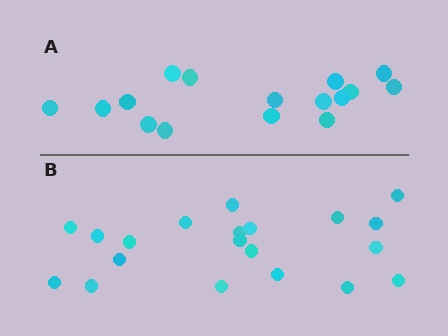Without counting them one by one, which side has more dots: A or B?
Region B (the bottom region) has more dots.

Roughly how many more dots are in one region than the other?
Region B has about 4 more dots than region A.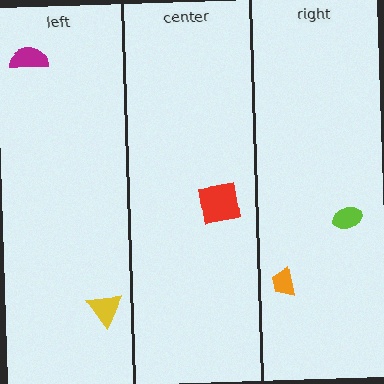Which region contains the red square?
The center region.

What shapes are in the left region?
The magenta semicircle, the yellow triangle.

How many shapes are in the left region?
2.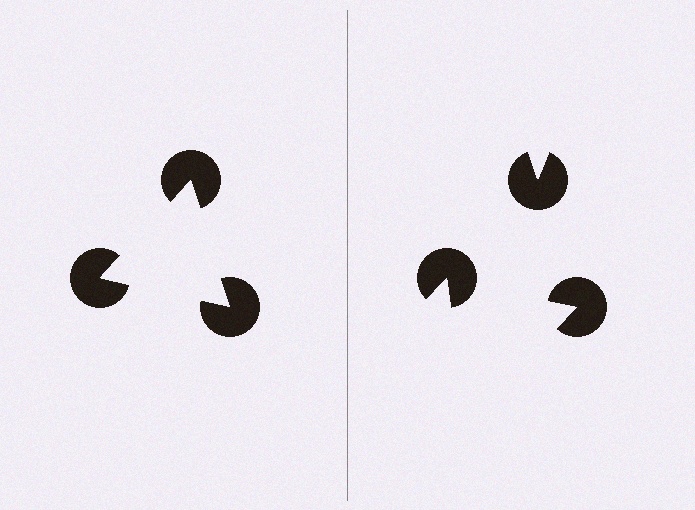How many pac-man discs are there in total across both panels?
6 — 3 on each side.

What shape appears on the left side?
An illusory triangle.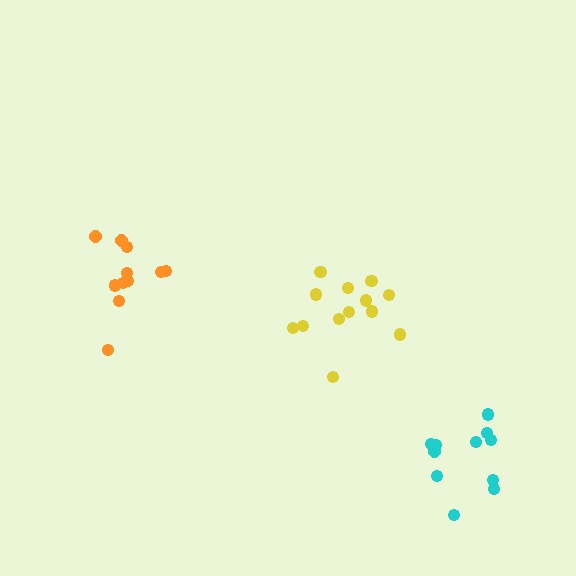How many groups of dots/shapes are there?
There are 3 groups.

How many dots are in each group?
Group 1: 11 dots, Group 2: 11 dots, Group 3: 13 dots (35 total).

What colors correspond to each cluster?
The clusters are colored: cyan, orange, yellow.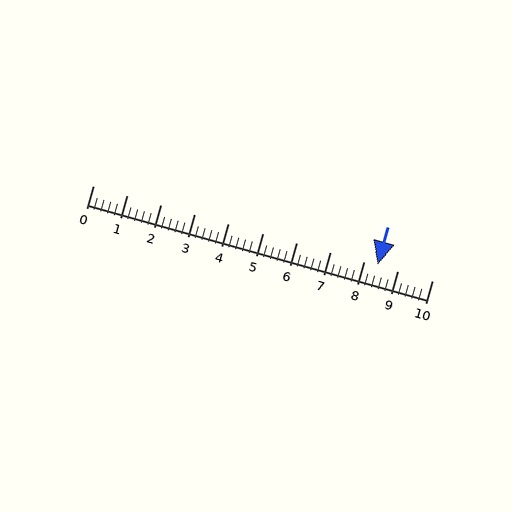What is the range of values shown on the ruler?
The ruler shows values from 0 to 10.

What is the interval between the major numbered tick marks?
The major tick marks are spaced 1 units apart.